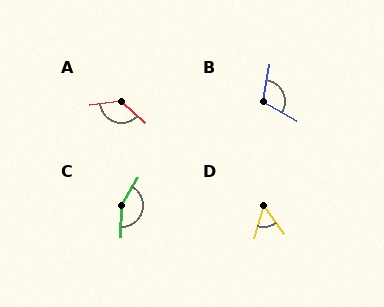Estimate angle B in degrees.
Approximately 110 degrees.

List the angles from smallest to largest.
D (52°), B (110°), A (131°), C (150°).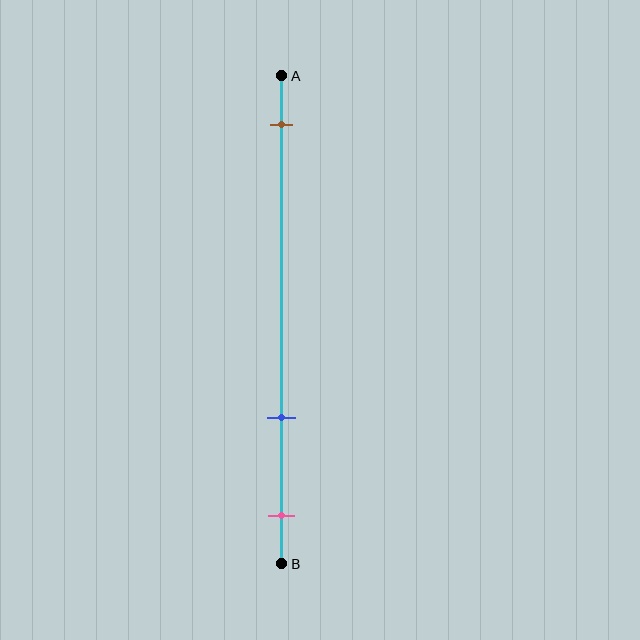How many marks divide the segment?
There are 3 marks dividing the segment.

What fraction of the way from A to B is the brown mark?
The brown mark is approximately 10% (0.1) of the way from A to B.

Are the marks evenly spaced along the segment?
No, the marks are not evenly spaced.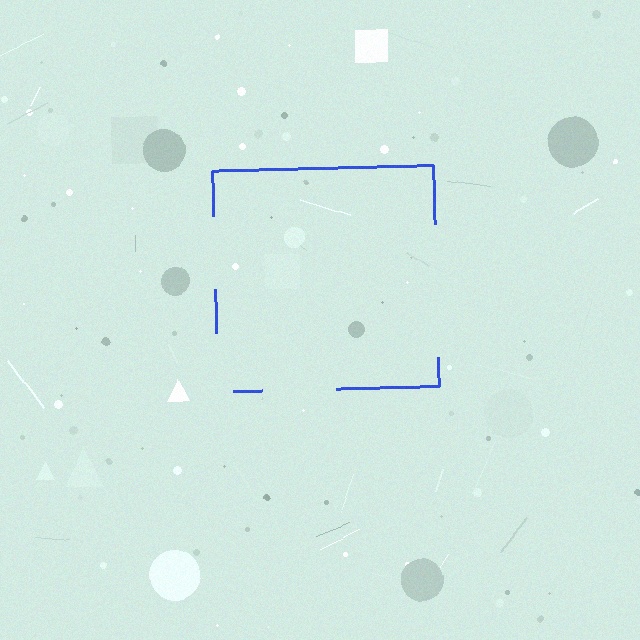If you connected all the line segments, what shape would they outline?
They would outline a square.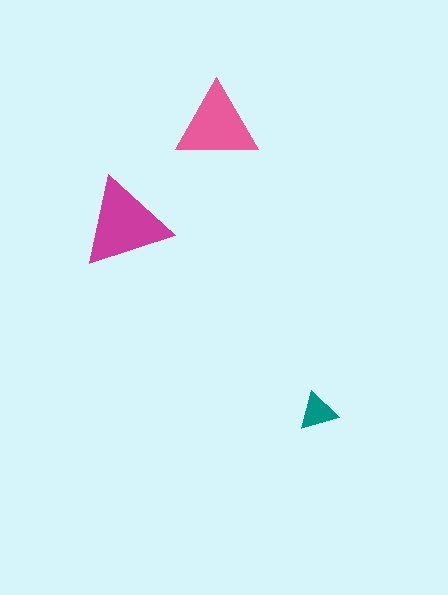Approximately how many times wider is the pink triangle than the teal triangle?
About 2 times wider.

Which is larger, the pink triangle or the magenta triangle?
The magenta one.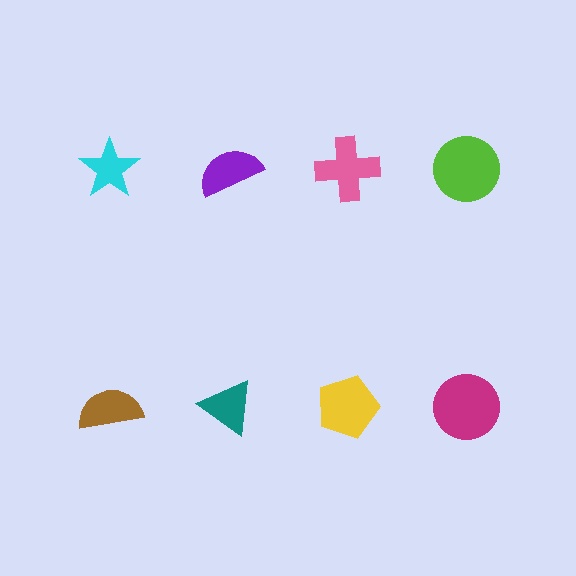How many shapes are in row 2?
4 shapes.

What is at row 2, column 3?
A yellow pentagon.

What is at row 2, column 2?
A teal triangle.